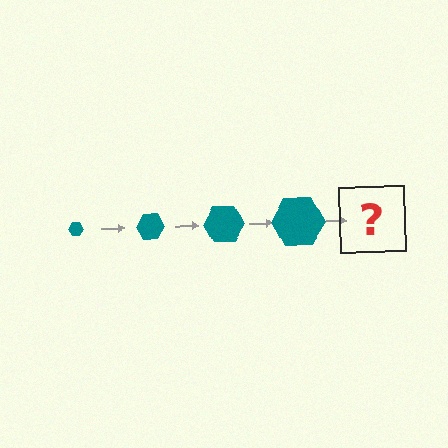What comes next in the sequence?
The next element should be a teal hexagon, larger than the previous one.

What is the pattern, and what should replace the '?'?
The pattern is that the hexagon gets progressively larger each step. The '?' should be a teal hexagon, larger than the previous one.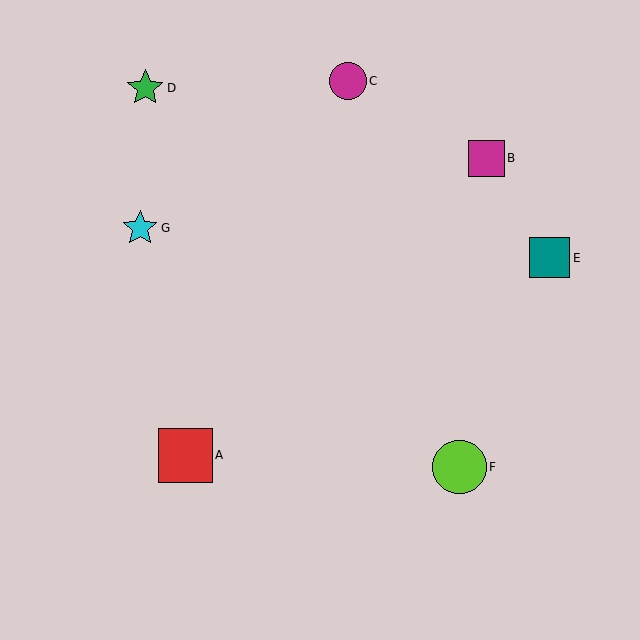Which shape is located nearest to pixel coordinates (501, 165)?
The magenta square (labeled B) at (487, 158) is nearest to that location.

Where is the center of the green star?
The center of the green star is at (145, 88).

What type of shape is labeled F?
Shape F is a lime circle.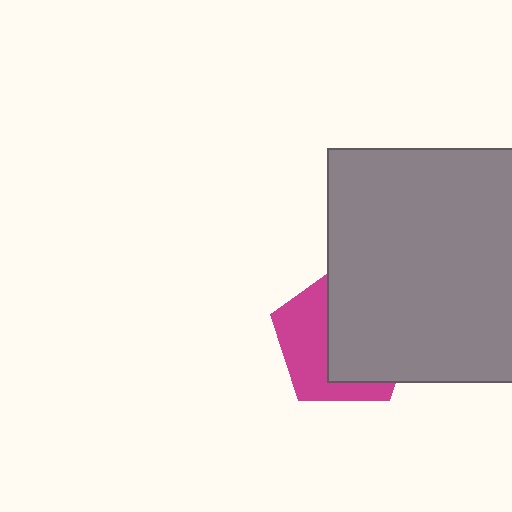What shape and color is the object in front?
The object in front is a gray square.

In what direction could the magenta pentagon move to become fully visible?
The magenta pentagon could move left. That would shift it out from behind the gray square entirely.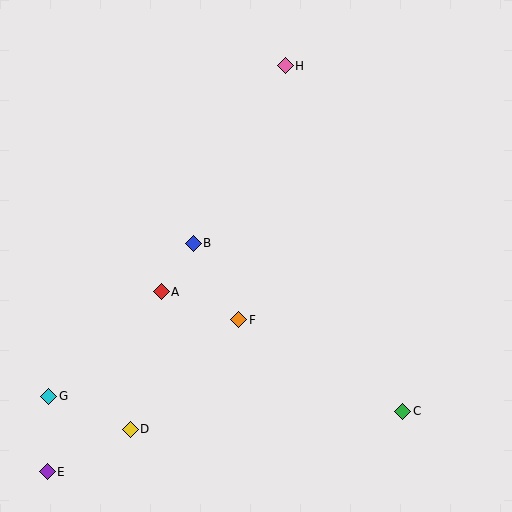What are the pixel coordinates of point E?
Point E is at (47, 472).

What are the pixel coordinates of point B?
Point B is at (193, 243).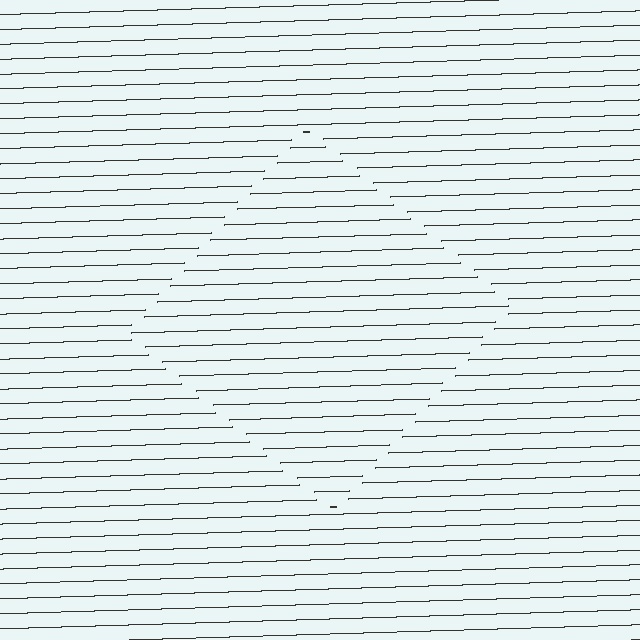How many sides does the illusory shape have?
4 sides — the line-ends trace a square.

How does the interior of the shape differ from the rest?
The interior of the shape contains the same grating, shifted by half a period — the contour is defined by the phase discontinuity where line-ends from the inner and outer gratings abut.